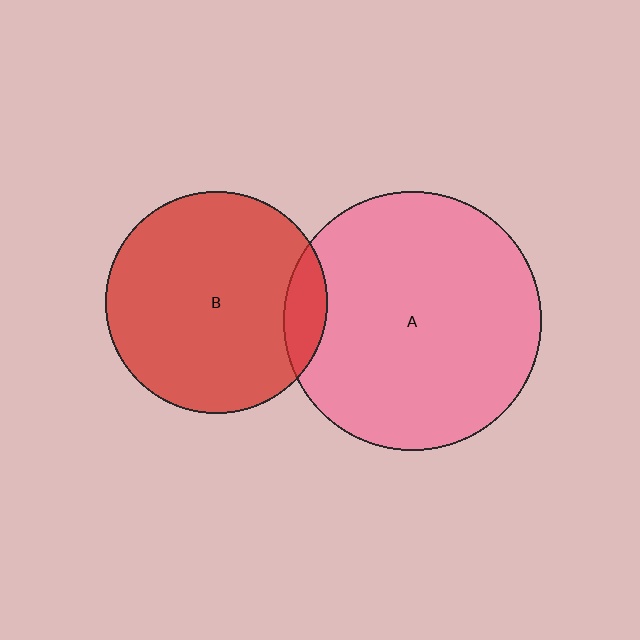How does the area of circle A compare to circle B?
Approximately 1.4 times.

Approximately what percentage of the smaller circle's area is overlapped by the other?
Approximately 10%.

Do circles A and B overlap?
Yes.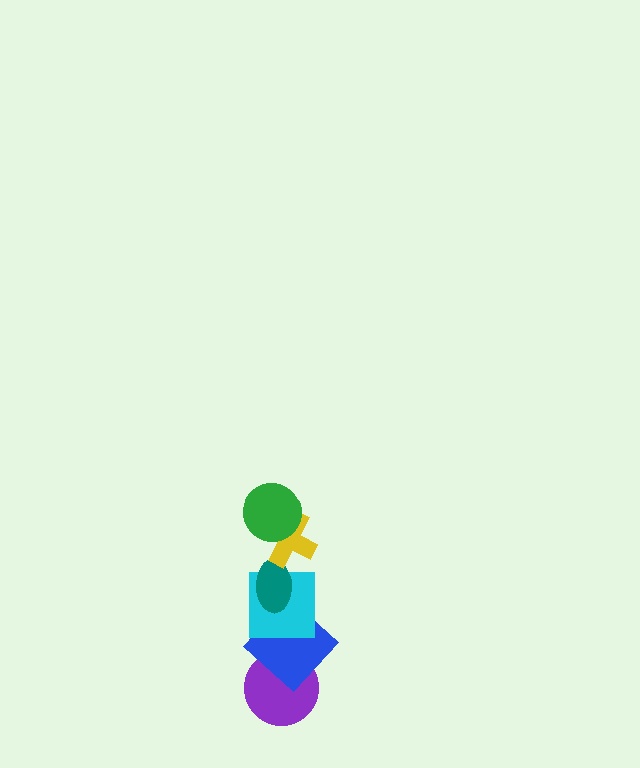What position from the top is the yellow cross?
The yellow cross is 2nd from the top.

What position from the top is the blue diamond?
The blue diamond is 5th from the top.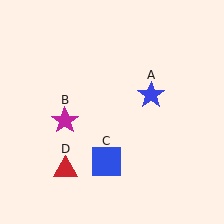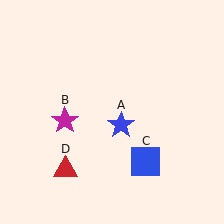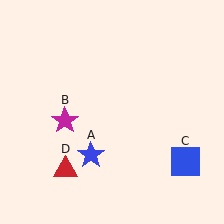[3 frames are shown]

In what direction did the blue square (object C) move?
The blue square (object C) moved right.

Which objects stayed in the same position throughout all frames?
Magenta star (object B) and red triangle (object D) remained stationary.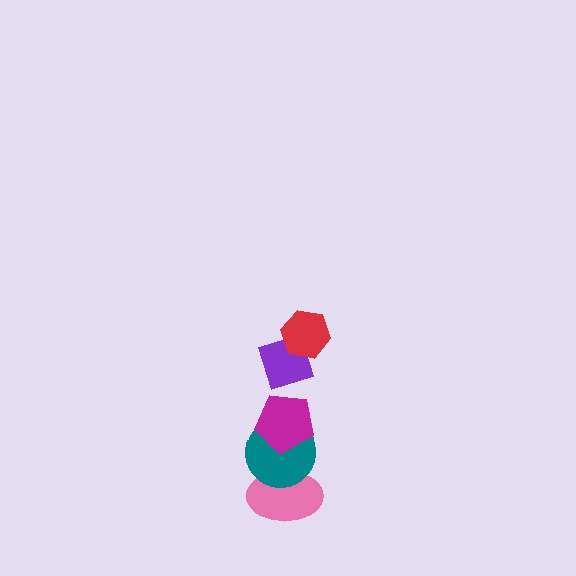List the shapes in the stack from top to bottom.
From top to bottom: the red hexagon, the purple diamond, the magenta pentagon, the teal circle, the pink ellipse.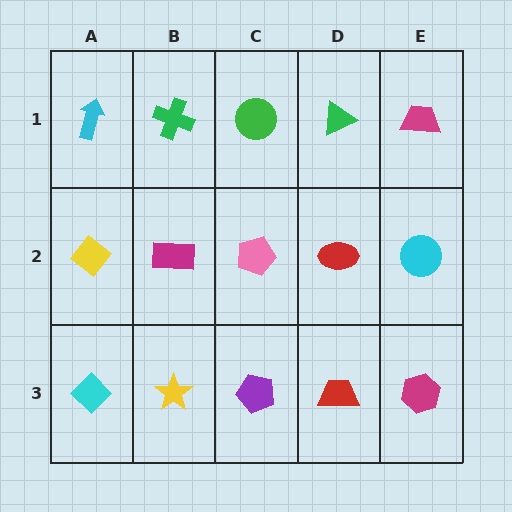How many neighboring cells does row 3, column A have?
2.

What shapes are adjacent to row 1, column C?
A pink pentagon (row 2, column C), a green cross (row 1, column B), a green triangle (row 1, column D).